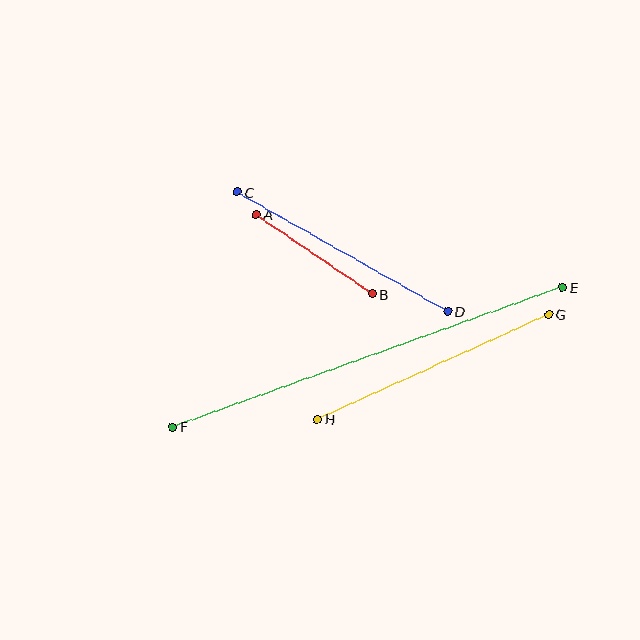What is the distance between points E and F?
The distance is approximately 414 pixels.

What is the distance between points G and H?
The distance is approximately 254 pixels.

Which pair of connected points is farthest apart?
Points E and F are farthest apart.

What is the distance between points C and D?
The distance is approximately 242 pixels.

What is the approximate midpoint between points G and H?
The midpoint is at approximately (433, 367) pixels.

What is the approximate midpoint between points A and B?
The midpoint is at approximately (314, 254) pixels.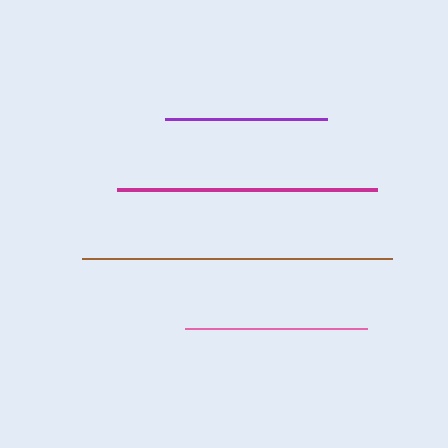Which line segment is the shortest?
The purple line is the shortest at approximately 162 pixels.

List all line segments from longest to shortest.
From longest to shortest: brown, magenta, pink, purple.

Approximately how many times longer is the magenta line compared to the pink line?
The magenta line is approximately 1.4 times the length of the pink line.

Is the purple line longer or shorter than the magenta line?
The magenta line is longer than the purple line.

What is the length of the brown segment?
The brown segment is approximately 310 pixels long.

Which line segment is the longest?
The brown line is the longest at approximately 310 pixels.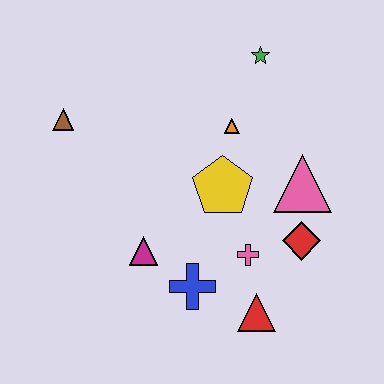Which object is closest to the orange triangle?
The yellow pentagon is closest to the orange triangle.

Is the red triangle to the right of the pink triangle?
No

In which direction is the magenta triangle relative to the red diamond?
The magenta triangle is to the left of the red diamond.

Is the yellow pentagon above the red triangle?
Yes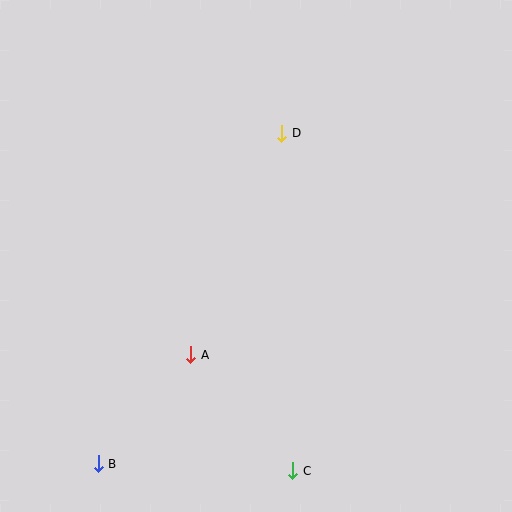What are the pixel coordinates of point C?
Point C is at (293, 471).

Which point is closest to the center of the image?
Point A at (191, 355) is closest to the center.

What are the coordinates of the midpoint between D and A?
The midpoint between D and A is at (236, 244).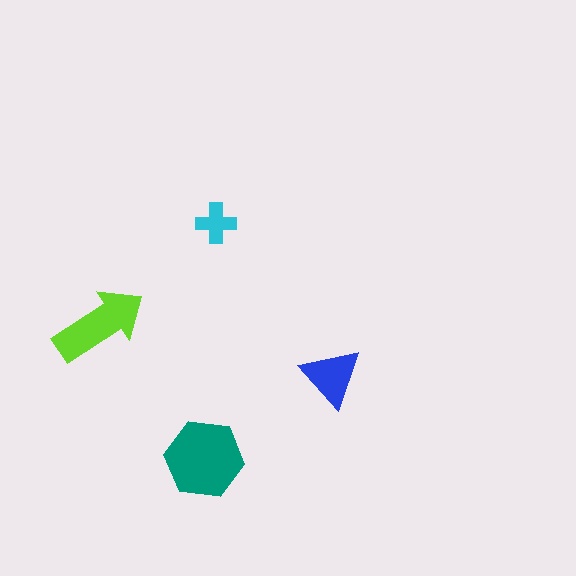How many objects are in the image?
There are 4 objects in the image.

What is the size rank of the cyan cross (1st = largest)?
4th.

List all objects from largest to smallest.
The teal hexagon, the lime arrow, the blue triangle, the cyan cross.